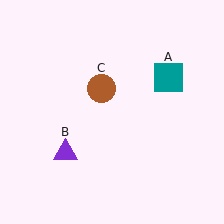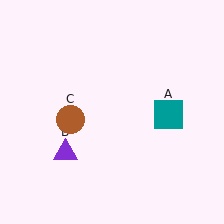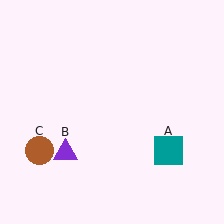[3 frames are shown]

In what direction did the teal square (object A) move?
The teal square (object A) moved down.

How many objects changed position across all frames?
2 objects changed position: teal square (object A), brown circle (object C).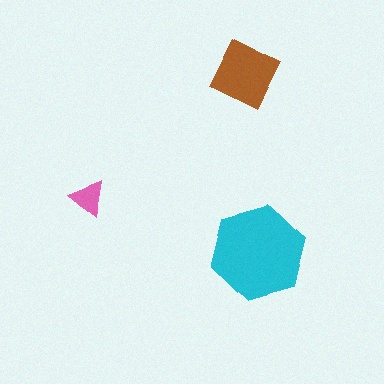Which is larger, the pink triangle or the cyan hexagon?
The cyan hexagon.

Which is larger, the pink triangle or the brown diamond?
The brown diamond.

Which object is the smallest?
The pink triangle.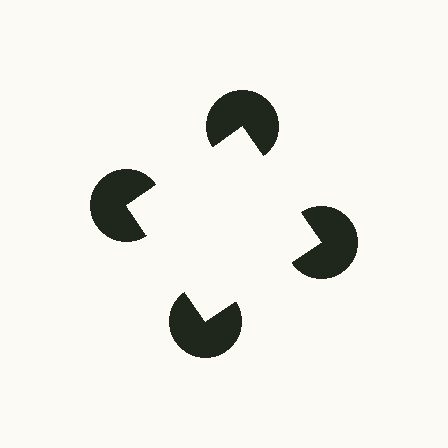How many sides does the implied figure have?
4 sides.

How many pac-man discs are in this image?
There are 4 — one at each vertex of the illusory square.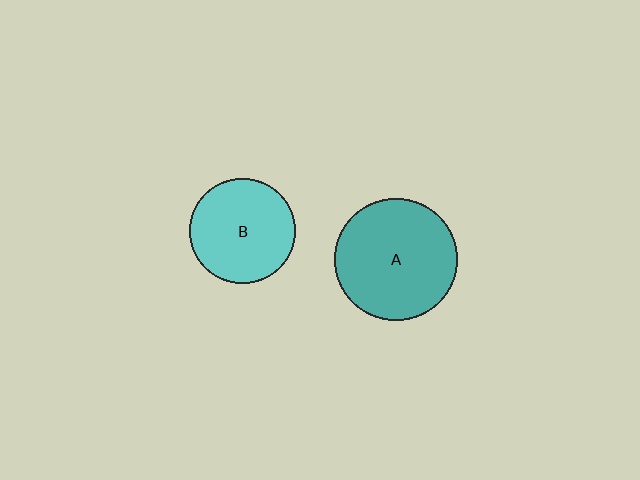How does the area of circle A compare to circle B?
Approximately 1.3 times.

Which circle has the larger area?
Circle A (teal).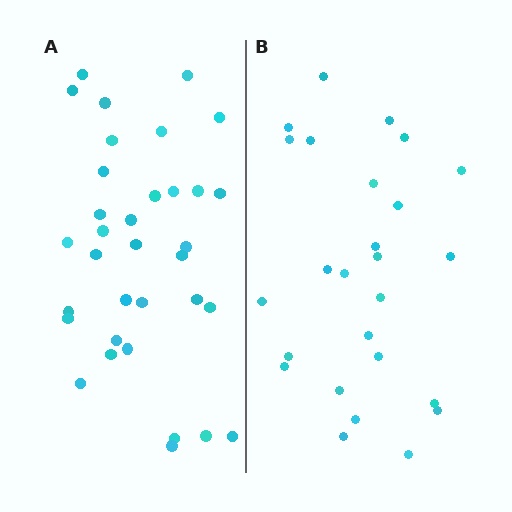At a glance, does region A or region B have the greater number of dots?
Region A (the left region) has more dots.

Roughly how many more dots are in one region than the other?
Region A has roughly 8 or so more dots than region B.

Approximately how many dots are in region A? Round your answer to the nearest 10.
About 30 dots. (The exact count is 34, which rounds to 30.)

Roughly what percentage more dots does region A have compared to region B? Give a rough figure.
About 30% more.